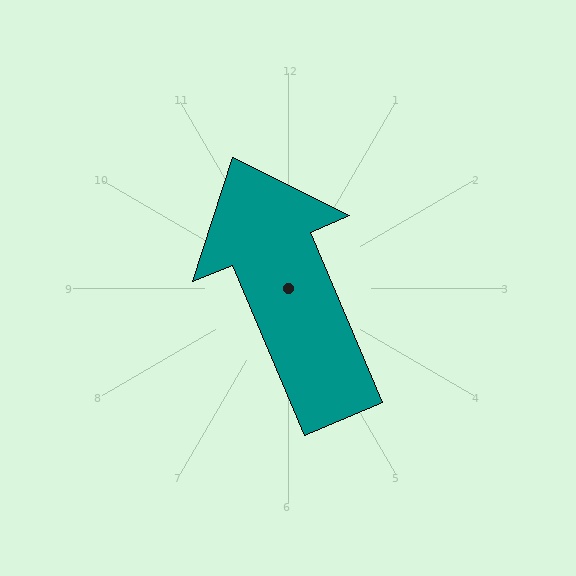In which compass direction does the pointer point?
Northwest.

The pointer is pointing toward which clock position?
Roughly 11 o'clock.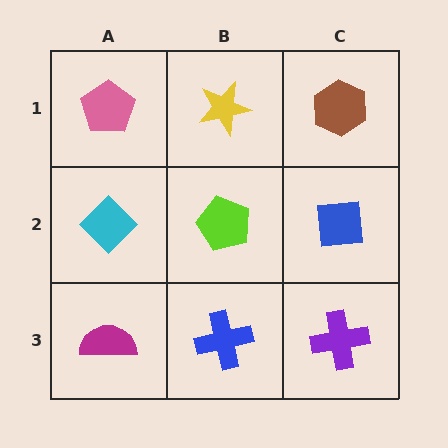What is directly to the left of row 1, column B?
A pink pentagon.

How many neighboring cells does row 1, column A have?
2.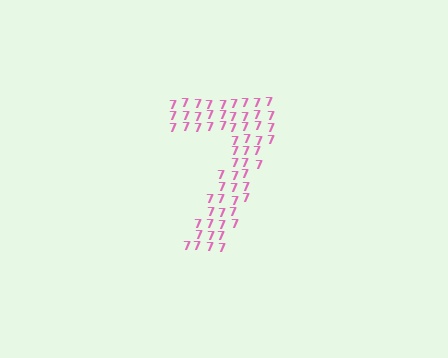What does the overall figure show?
The overall figure shows the digit 7.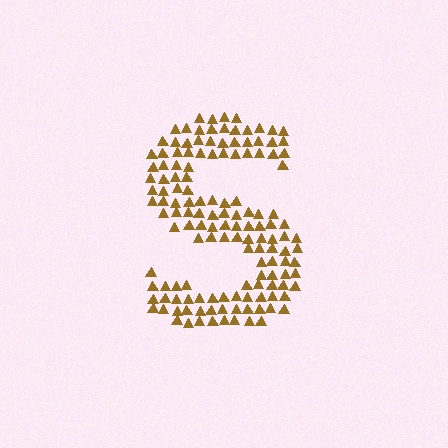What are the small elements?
The small elements are triangles.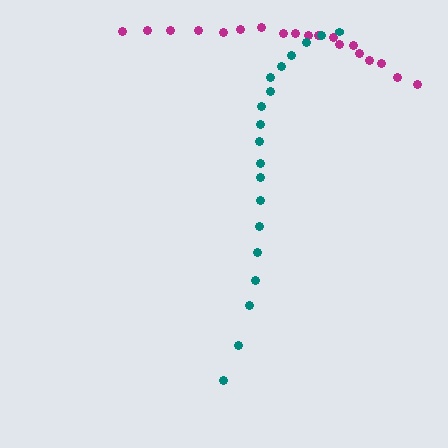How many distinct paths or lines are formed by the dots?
There are 2 distinct paths.